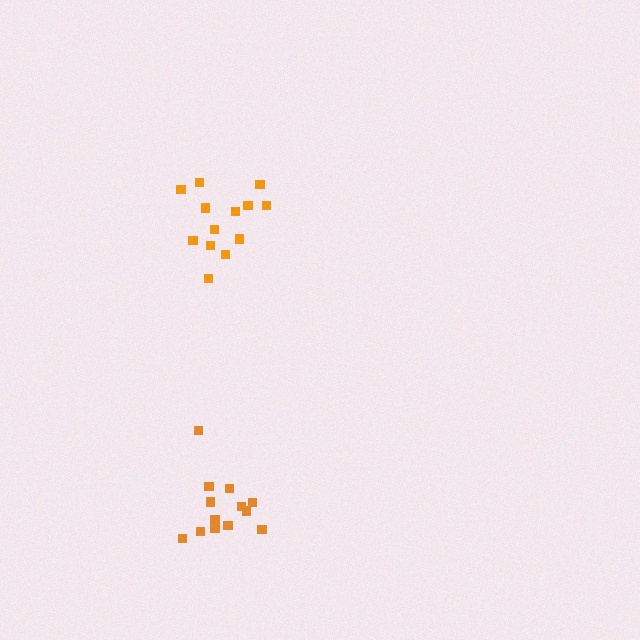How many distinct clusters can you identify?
There are 2 distinct clusters.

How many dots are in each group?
Group 1: 13 dots, Group 2: 13 dots (26 total).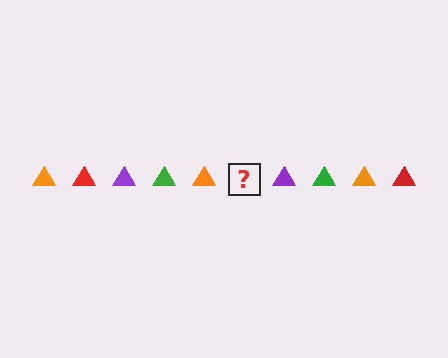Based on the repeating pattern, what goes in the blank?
The blank should be a red triangle.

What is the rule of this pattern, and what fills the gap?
The rule is that the pattern cycles through orange, red, purple, green triangles. The gap should be filled with a red triangle.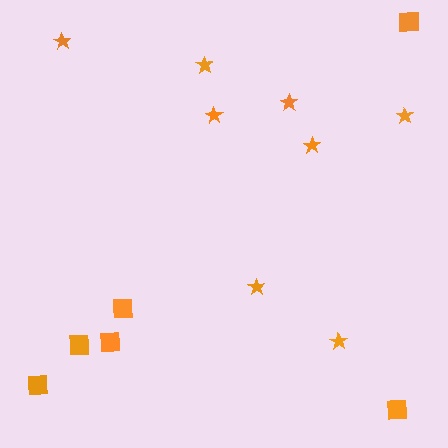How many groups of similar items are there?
There are 2 groups: one group of stars (8) and one group of squares (6).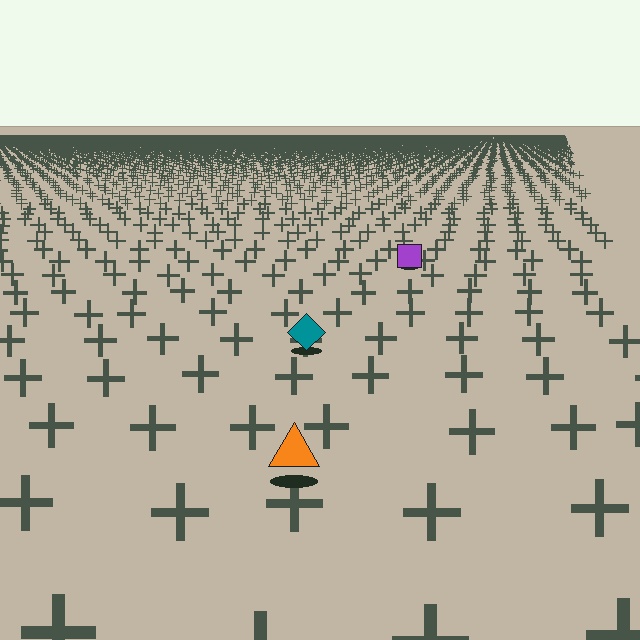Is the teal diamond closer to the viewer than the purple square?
Yes. The teal diamond is closer — you can tell from the texture gradient: the ground texture is coarser near it.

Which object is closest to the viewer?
The orange triangle is closest. The texture marks near it are larger and more spread out.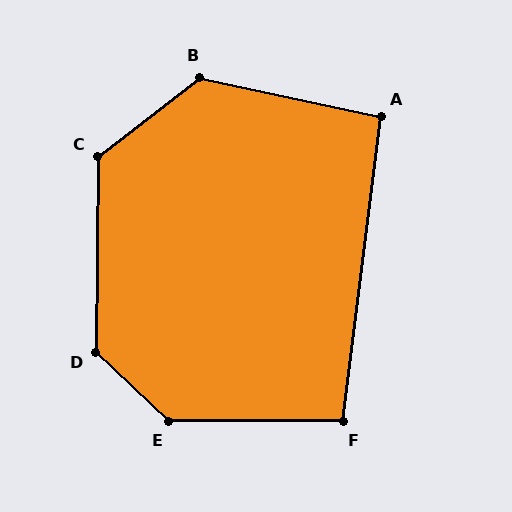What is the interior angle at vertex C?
Approximately 128 degrees (obtuse).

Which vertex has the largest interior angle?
E, at approximately 137 degrees.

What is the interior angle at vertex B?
Approximately 130 degrees (obtuse).